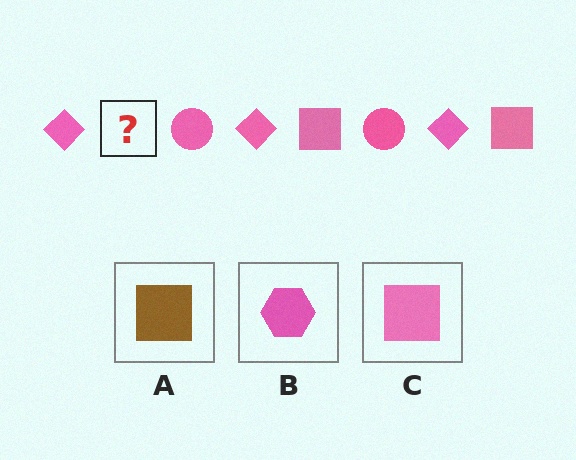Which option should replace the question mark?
Option C.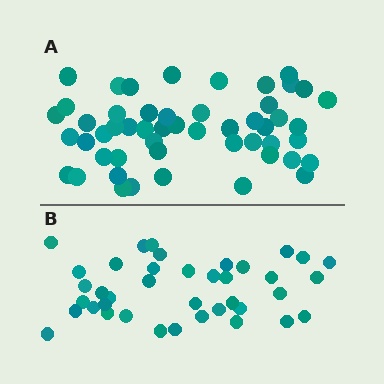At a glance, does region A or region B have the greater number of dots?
Region A (the top region) has more dots.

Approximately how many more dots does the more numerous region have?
Region A has roughly 12 or so more dots than region B.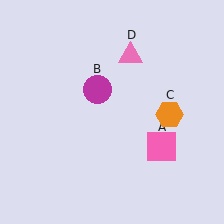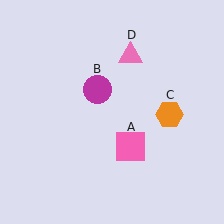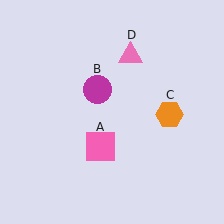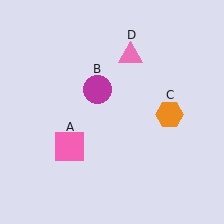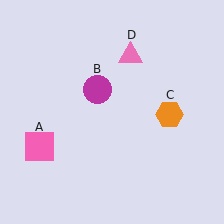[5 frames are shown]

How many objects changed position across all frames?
1 object changed position: pink square (object A).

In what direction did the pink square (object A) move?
The pink square (object A) moved left.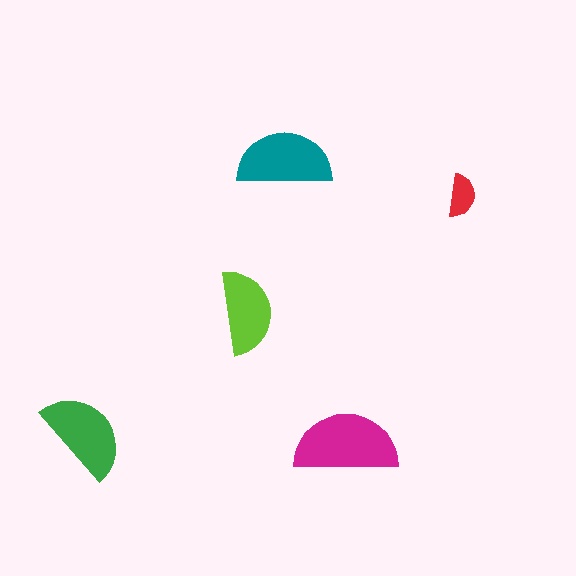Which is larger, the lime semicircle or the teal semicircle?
The teal one.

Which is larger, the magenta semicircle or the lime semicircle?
The magenta one.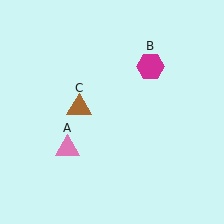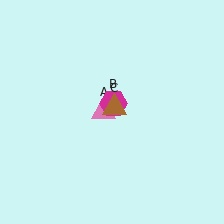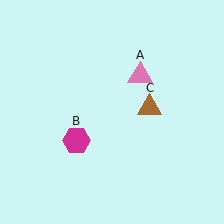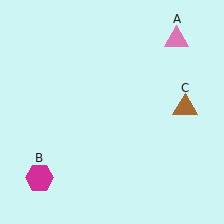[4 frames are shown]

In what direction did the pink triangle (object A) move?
The pink triangle (object A) moved up and to the right.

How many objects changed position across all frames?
3 objects changed position: pink triangle (object A), magenta hexagon (object B), brown triangle (object C).